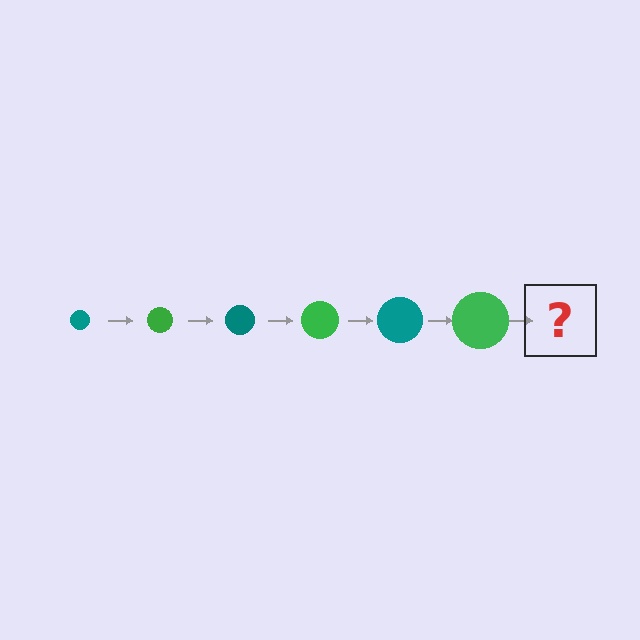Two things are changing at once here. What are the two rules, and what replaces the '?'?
The two rules are that the circle grows larger each step and the color cycles through teal and green. The '?' should be a teal circle, larger than the previous one.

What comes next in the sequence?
The next element should be a teal circle, larger than the previous one.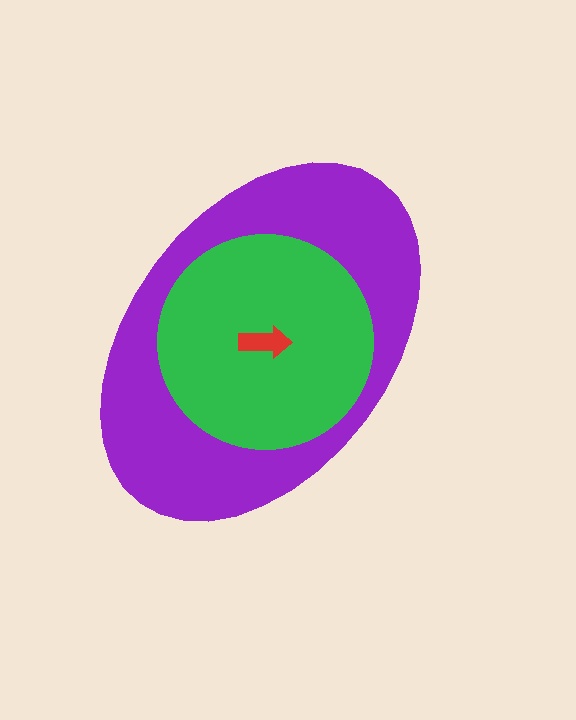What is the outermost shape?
The purple ellipse.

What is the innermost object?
The red arrow.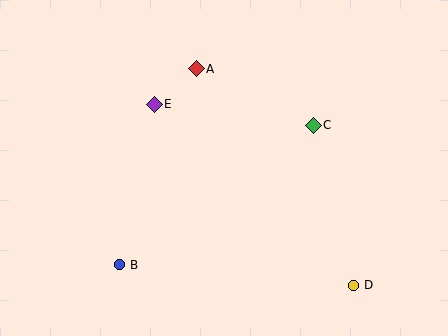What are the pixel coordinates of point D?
Point D is at (354, 285).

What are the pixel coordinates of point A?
Point A is at (196, 69).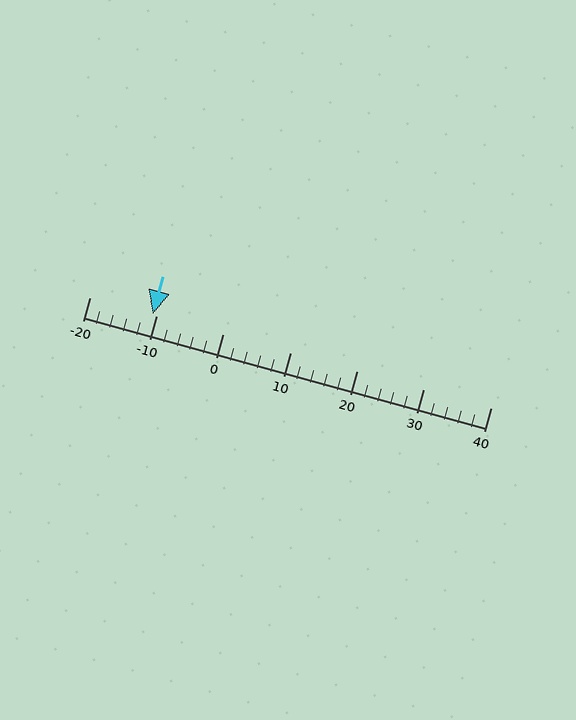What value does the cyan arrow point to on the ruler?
The cyan arrow points to approximately -10.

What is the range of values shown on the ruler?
The ruler shows values from -20 to 40.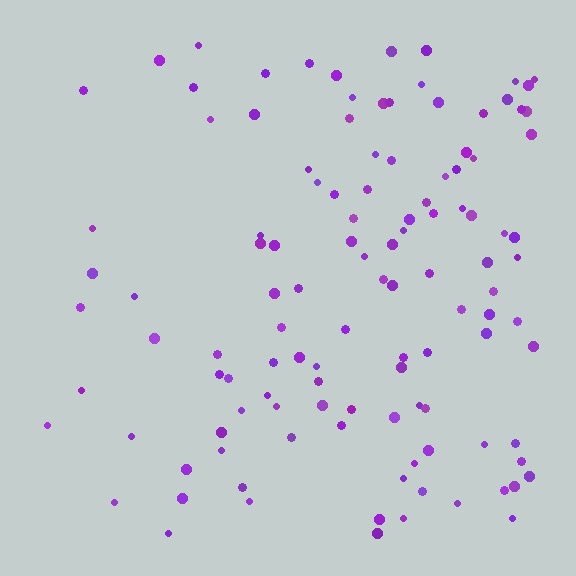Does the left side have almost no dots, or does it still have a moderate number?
Still a moderate number, just noticeably fewer than the right.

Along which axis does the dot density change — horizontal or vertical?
Horizontal.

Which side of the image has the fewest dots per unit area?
The left.